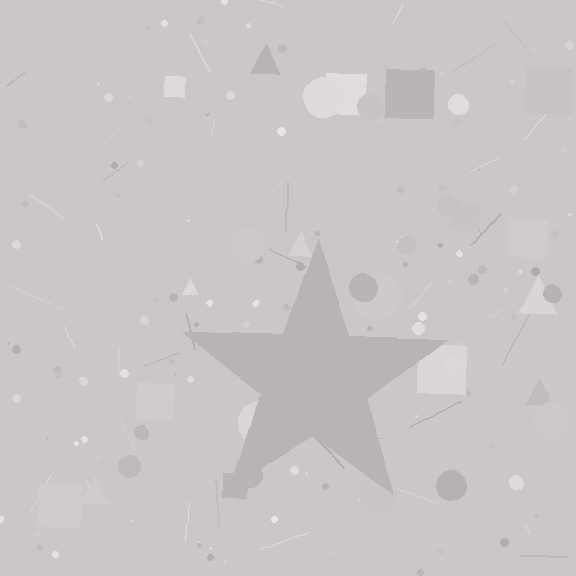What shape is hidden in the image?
A star is hidden in the image.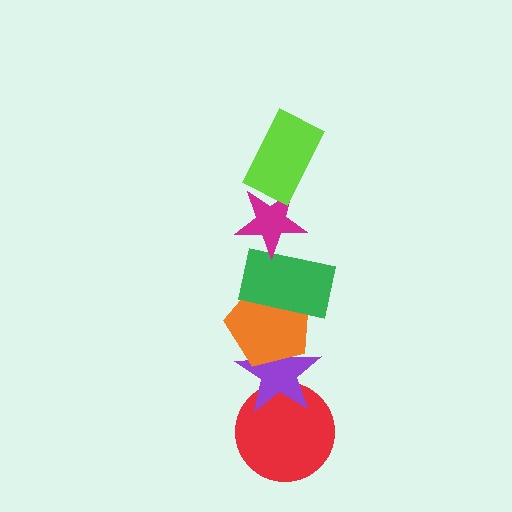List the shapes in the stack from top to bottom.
From top to bottom: the lime rectangle, the magenta star, the green rectangle, the orange pentagon, the purple star, the red circle.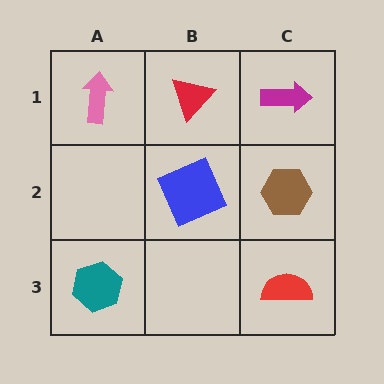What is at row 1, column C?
A magenta arrow.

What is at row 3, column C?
A red semicircle.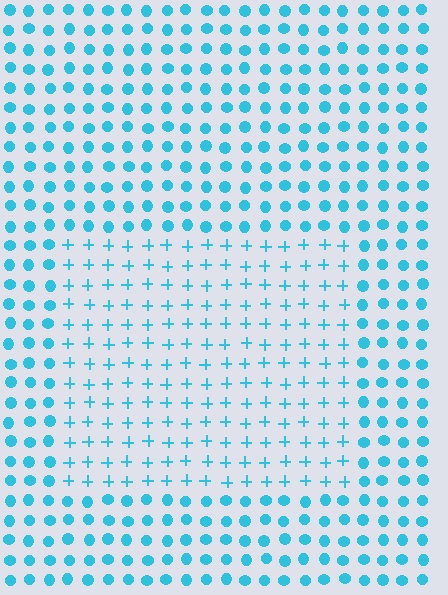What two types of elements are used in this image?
The image uses plus signs inside the rectangle region and circles outside it.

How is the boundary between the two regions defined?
The boundary is defined by a change in element shape: plus signs inside vs. circles outside. All elements share the same color and spacing.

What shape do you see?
I see a rectangle.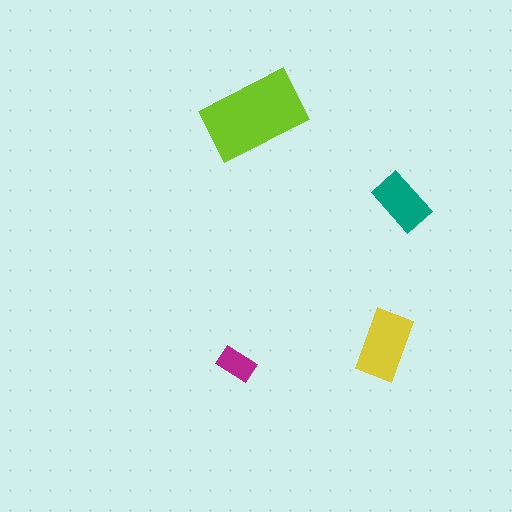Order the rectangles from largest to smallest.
the lime one, the yellow one, the teal one, the magenta one.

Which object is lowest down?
The magenta rectangle is bottommost.